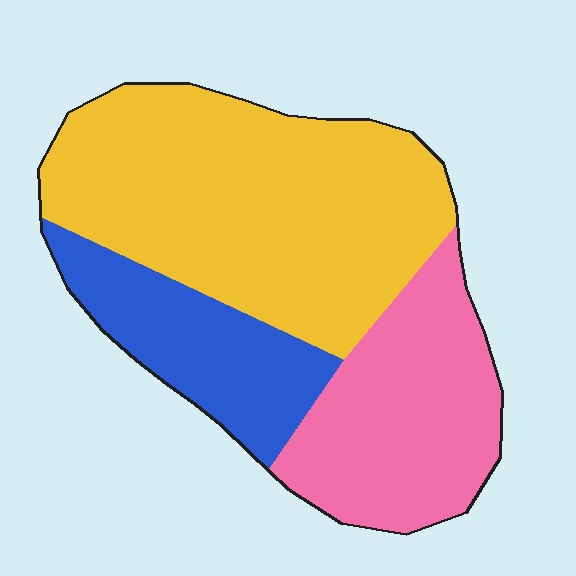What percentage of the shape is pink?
Pink takes up between a sixth and a third of the shape.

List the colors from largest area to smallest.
From largest to smallest: yellow, pink, blue.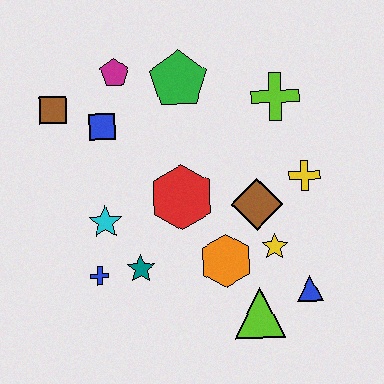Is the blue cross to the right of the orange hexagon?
No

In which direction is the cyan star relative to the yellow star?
The cyan star is to the left of the yellow star.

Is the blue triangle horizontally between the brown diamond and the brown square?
No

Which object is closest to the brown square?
The blue square is closest to the brown square.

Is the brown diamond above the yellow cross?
No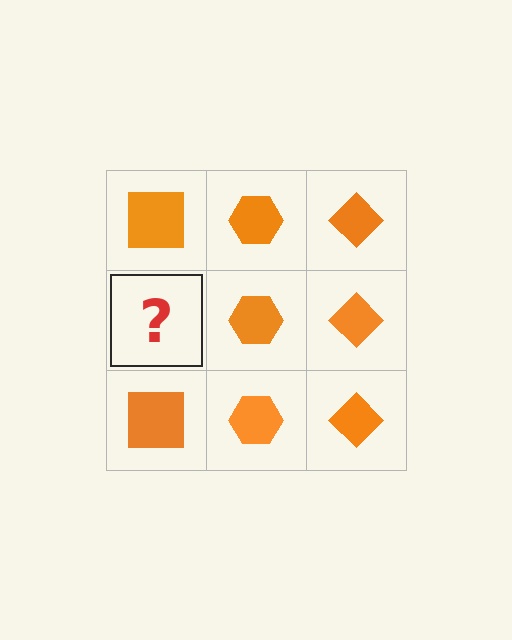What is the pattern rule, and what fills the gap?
The rule is that each column has a consistent shape. The gap should be filled with an orange square.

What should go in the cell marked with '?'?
The missing cell should contain an orange square.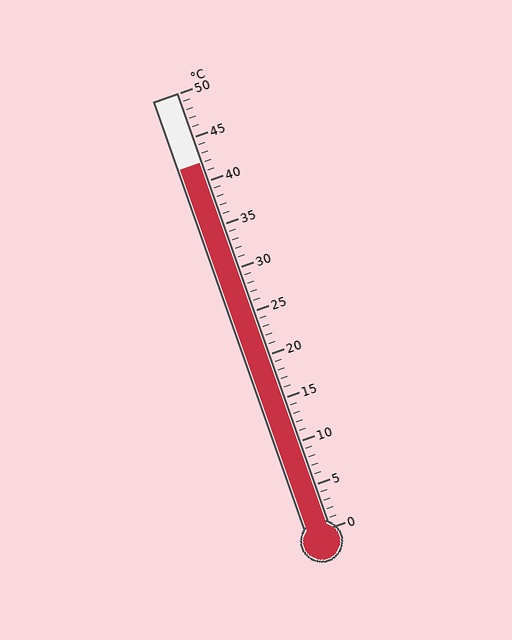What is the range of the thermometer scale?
The thermometer scale ranges from 0°C to 50°C.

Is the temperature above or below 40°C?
The temperature is above 40°C.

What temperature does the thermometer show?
The thermometer shows approximately 42°C.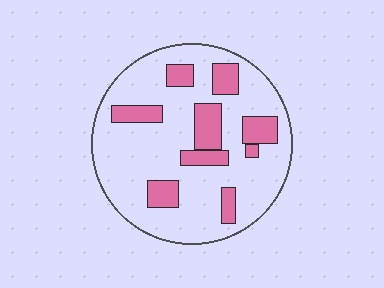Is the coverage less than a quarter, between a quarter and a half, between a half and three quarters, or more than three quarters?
Less than a quarter.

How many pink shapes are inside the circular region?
9.